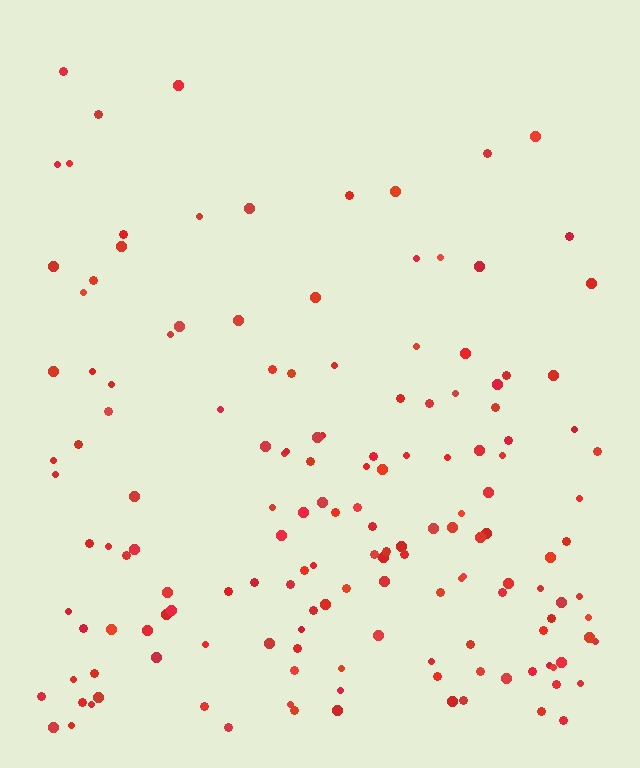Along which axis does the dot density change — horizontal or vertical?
Vertical.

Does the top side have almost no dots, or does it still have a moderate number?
Still a moderate number, just noticeably fewer than the bottom.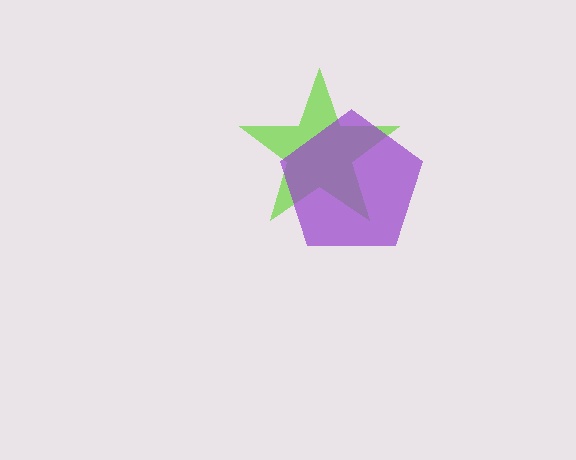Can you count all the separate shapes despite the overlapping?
Yes, there are 2 separate shapes.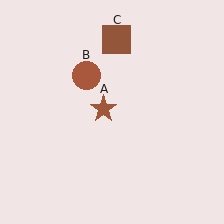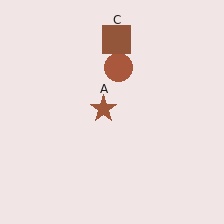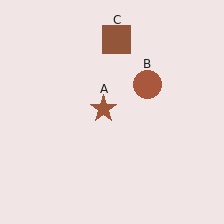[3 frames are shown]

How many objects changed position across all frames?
1 object changed position: brown circle (object B).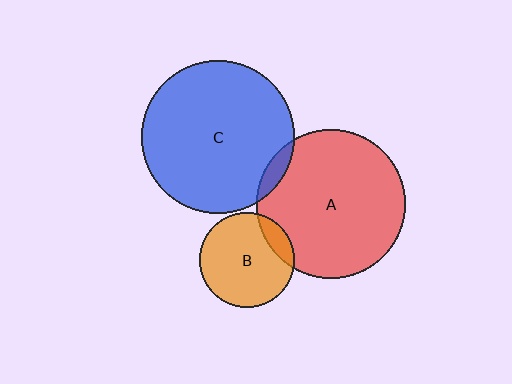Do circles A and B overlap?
Yes.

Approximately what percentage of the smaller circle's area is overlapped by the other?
Approximately 15%.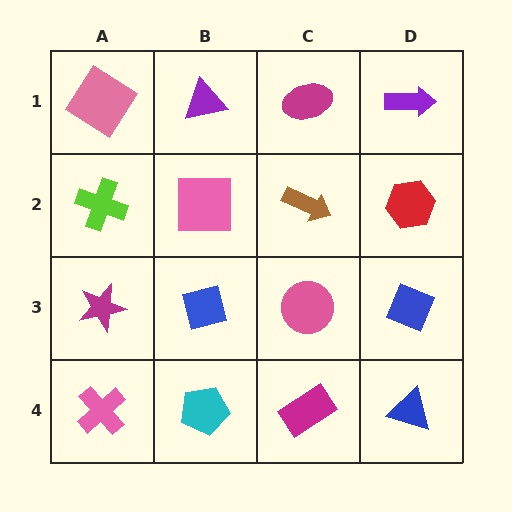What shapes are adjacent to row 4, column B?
A blue diamond (row 3, column B), a pink cross (row 4, column A), a magenta rectangle (row 4, column C).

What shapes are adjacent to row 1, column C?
A brown arrow (row 2, column C), a purple triangle (row 1, column B), a purple arrow (row 1, column D).